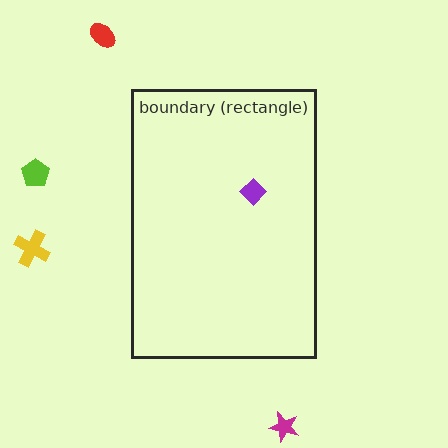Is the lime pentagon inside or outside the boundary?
Outside.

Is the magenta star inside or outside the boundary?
Outside.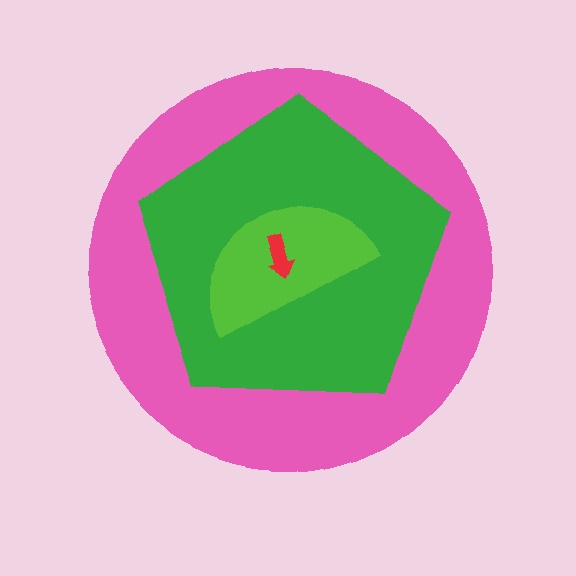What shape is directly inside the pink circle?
The green pentagon.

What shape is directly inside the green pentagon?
The lime semicircle.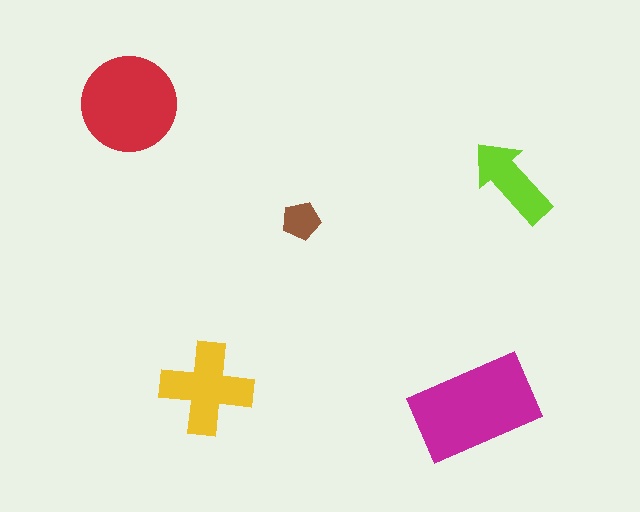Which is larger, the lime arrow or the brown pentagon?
The lime arrow.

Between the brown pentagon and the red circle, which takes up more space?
The red circle.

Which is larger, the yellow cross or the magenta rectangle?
The magenta rectangle.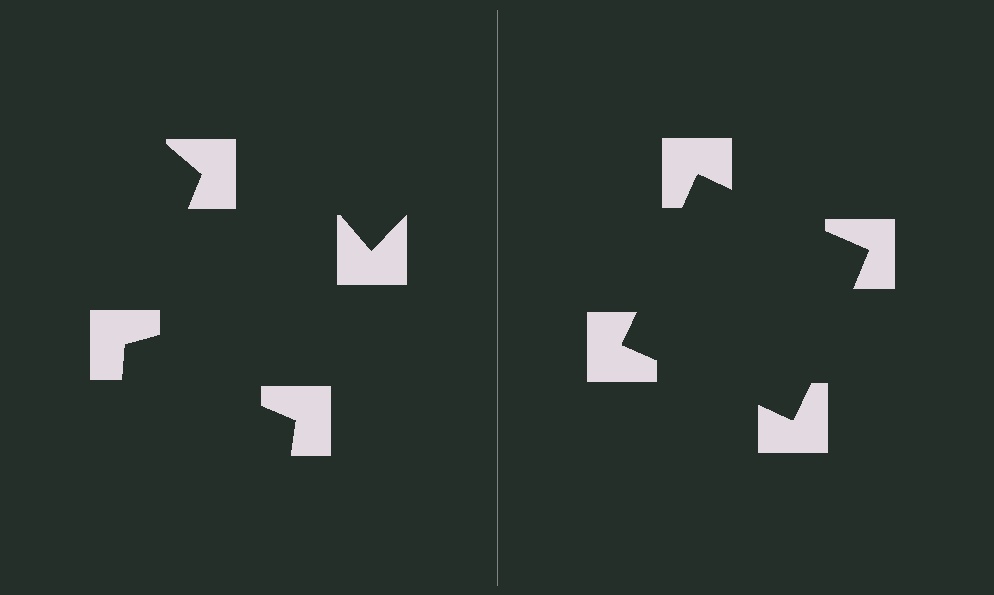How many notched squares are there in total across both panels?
8 — 4 on each side.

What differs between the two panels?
The notched squares are positioned identically on both sides; only the wedge orientations differ. On the right they align to a square; on the left they are misaligned.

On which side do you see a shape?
An illusory square appears on the right side. On the left side the wedge cuts are rotated, so no coherent shape forms.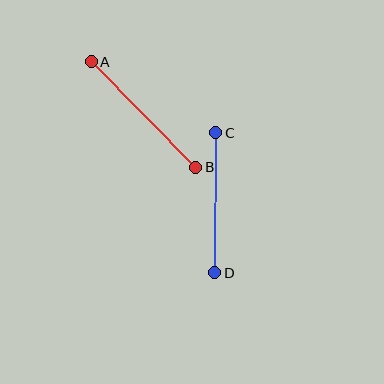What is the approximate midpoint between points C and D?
The midpoint is at approximately (215, 203) pixels.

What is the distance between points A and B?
The distance is approximately 148 pixels.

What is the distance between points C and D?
The distance is approximately 140 pixels.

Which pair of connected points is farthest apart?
Points A and B are farthest apart.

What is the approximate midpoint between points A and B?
The midpoint is at approximately (143, 114) pixels.